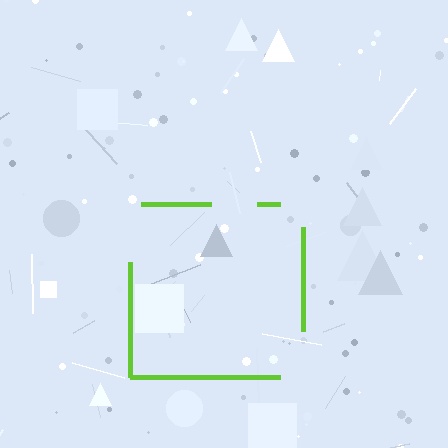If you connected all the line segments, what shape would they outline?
They would outline a square.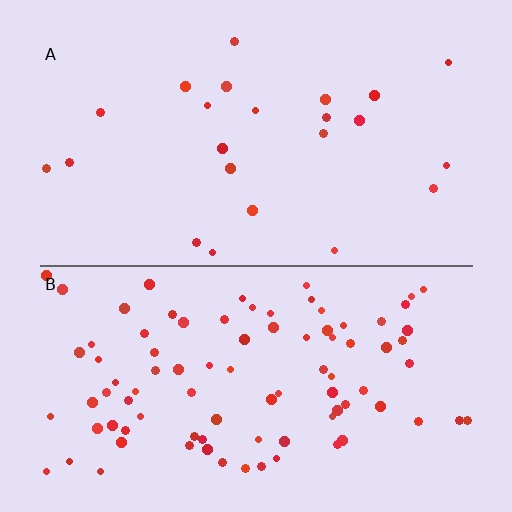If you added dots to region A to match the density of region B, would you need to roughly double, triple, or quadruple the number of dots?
Approximately quadruple.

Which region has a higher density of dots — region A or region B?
B (the bottom).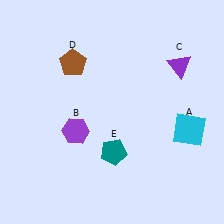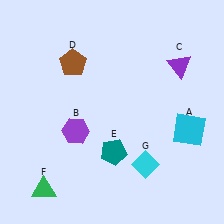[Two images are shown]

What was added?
A green triangle (F), a cyan diamond (G) were added in Image 2.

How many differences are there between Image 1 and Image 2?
There are 2 differences between the two images.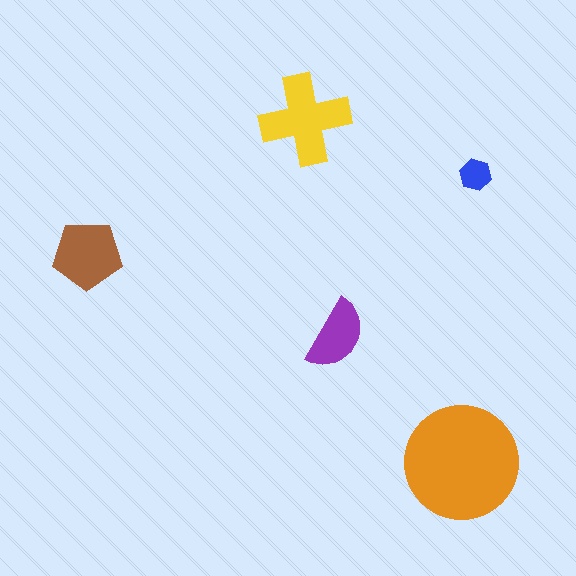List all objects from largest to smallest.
The orange circle, the yellow cross, the brown pentagon, the purple semicircle, the blue hexagon.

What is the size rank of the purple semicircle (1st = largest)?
4th.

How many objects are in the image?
There are 5 objects in the image.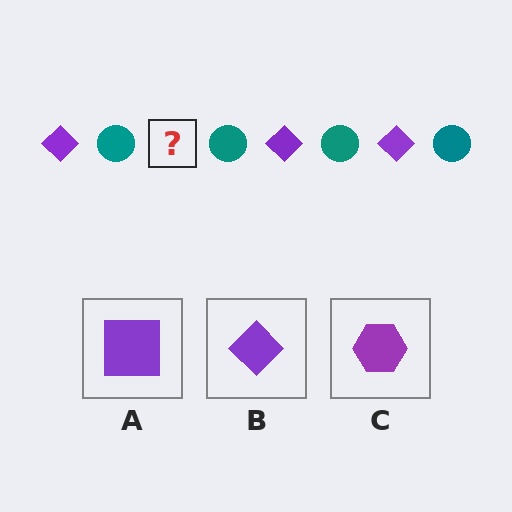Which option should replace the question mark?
Option B.